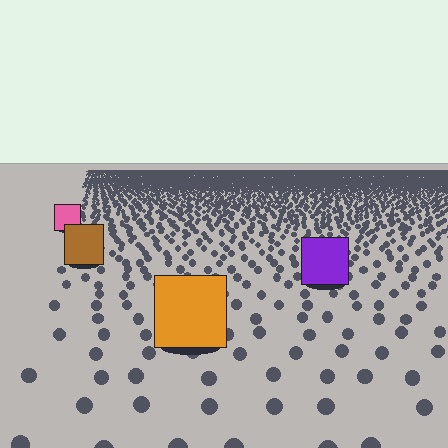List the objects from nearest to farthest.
From nearest to farthest: the orange square, the purple square, the brown square, the pink square.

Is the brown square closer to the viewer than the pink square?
Yes. The brown square is closer — you can tell from the texture gradient: the ground texture is coarser near it.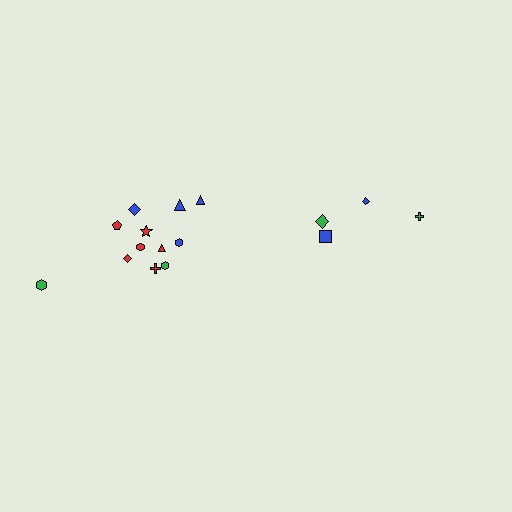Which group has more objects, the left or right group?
The left group.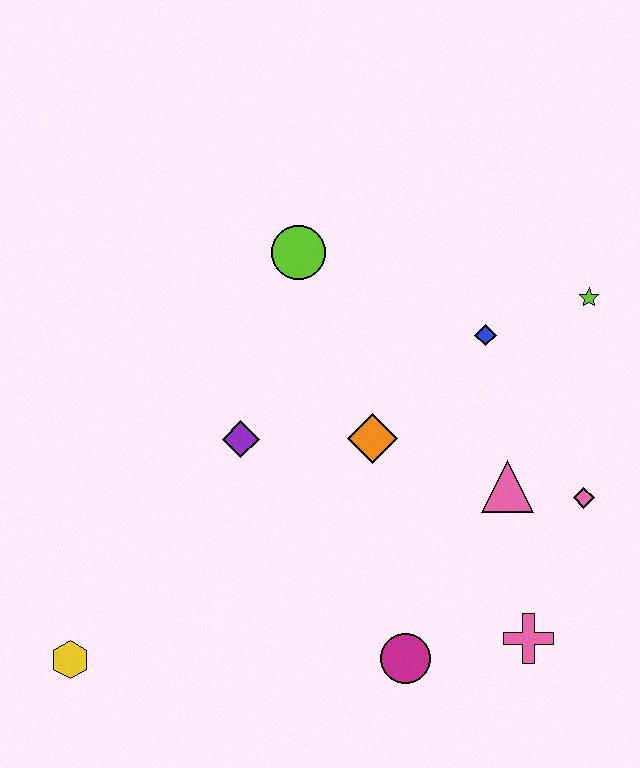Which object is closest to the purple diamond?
The orange diamond is closest to the purple diamond.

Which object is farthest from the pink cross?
The yellow hexagon is farthest from the pink cross.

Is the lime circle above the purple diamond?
Yes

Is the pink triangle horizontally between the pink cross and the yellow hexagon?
Yes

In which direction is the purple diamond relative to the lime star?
The purple diamond is to the left of the lime star.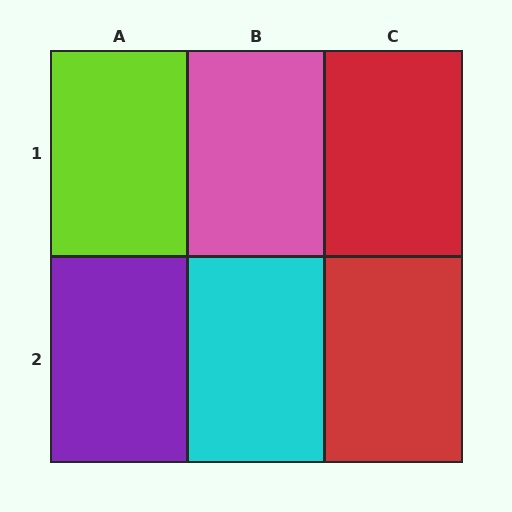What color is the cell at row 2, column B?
Cyan.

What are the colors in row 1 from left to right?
Lime, pink, red.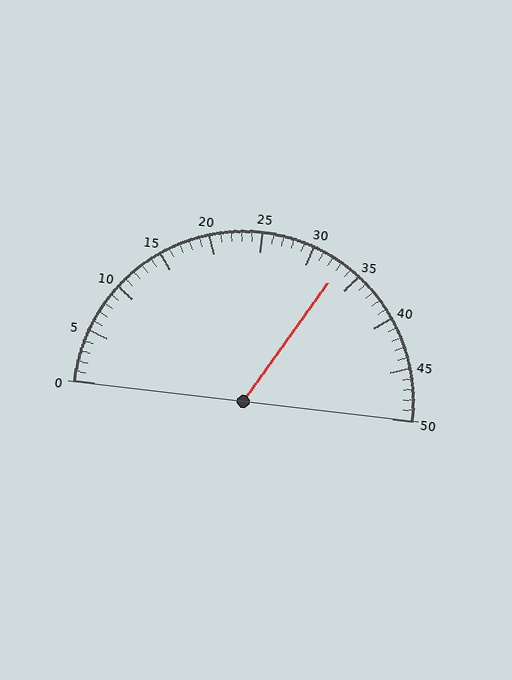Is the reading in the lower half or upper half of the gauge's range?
The reading is in the upper half of the range (0 to 50).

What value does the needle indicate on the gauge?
The needle indicates approximately 33.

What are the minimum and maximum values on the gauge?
The gauge ranges from 0 to 50.